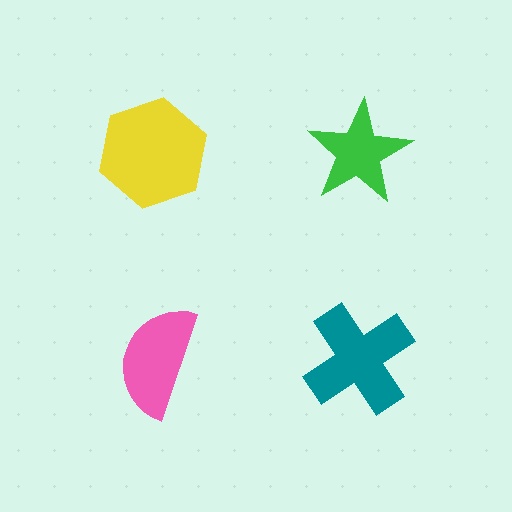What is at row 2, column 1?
A pink semicircle.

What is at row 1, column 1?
A yellow hexagon.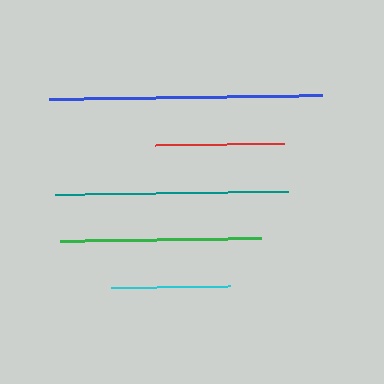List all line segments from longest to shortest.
From longest to shortest: blue, teal, green, red, cyan.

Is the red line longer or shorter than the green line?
The green line is longer than the red line.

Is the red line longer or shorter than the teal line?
The teal line is longer than the red line.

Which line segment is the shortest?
The cyan line is the shortest at approximately 119 pixels.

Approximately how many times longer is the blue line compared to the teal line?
The blue line is approximately 1.2 times the length of the teal line.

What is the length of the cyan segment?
The cyan segment is approximately 119 pixels long.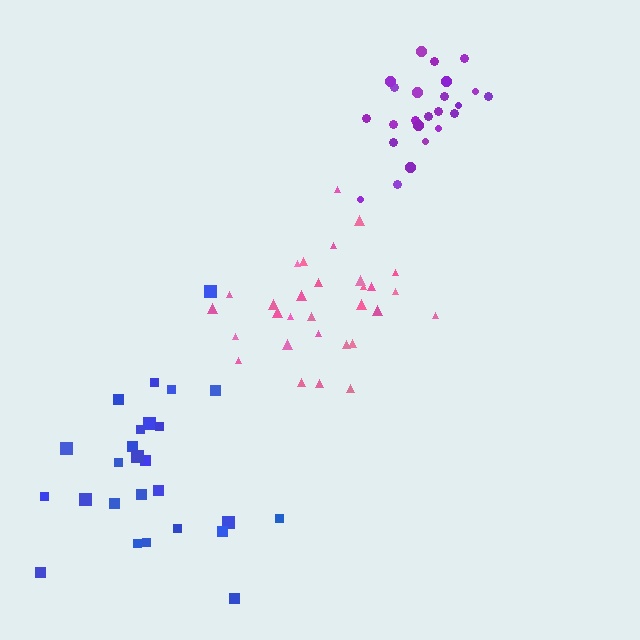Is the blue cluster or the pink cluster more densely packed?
Pink.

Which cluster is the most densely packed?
Purple.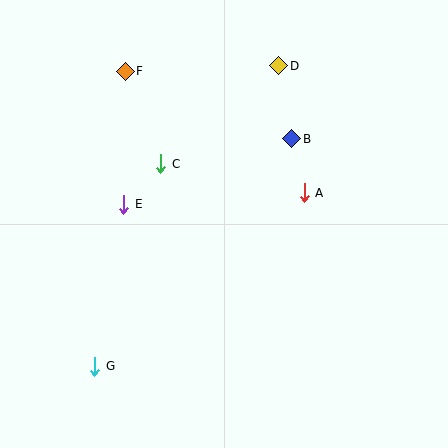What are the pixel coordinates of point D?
Point D is at (279, 66).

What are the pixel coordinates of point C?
Point C is at (161, 164).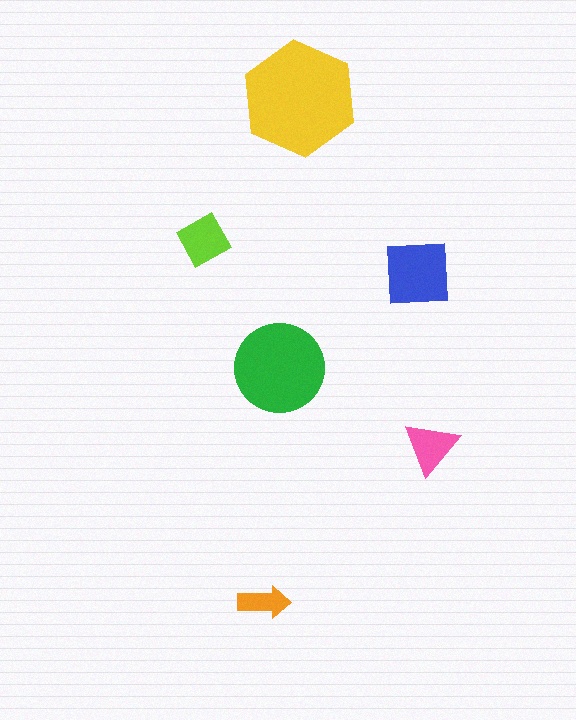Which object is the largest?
The yellow hexagon.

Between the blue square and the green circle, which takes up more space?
The green circle.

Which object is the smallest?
The orange arrow.